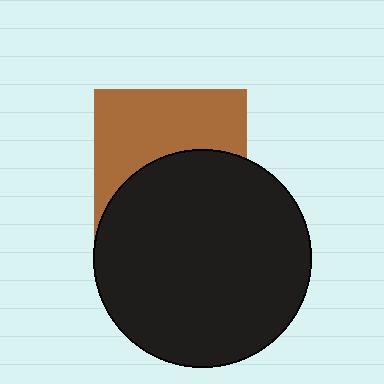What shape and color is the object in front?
The object in front is a black circle.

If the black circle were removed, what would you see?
You would see the complete brown square.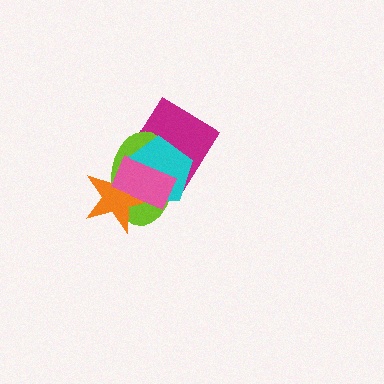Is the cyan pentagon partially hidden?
Yes, it is partially covered by another shape.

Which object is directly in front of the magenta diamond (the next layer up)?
The lime ellipse is directly in front of the magenta diamond.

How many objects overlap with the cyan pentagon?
4 objects overlap with the cyan pentagon.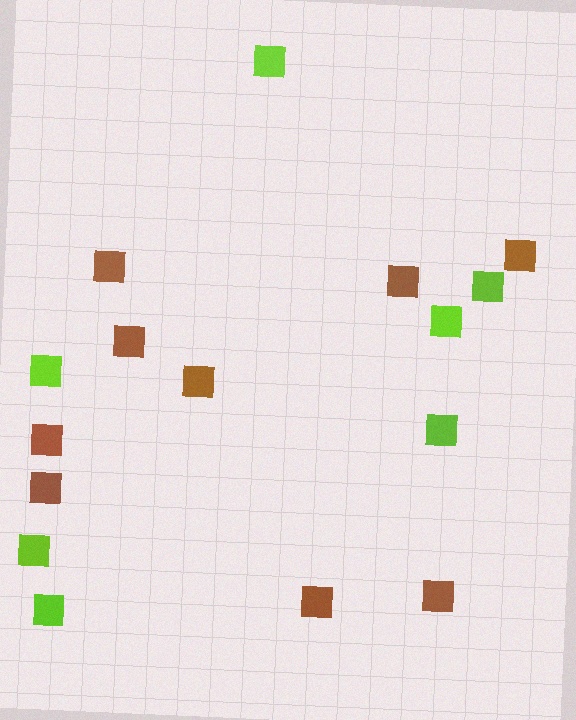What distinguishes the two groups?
There are 2 groups: one group of brown squares (9) and one group of lime squares (7).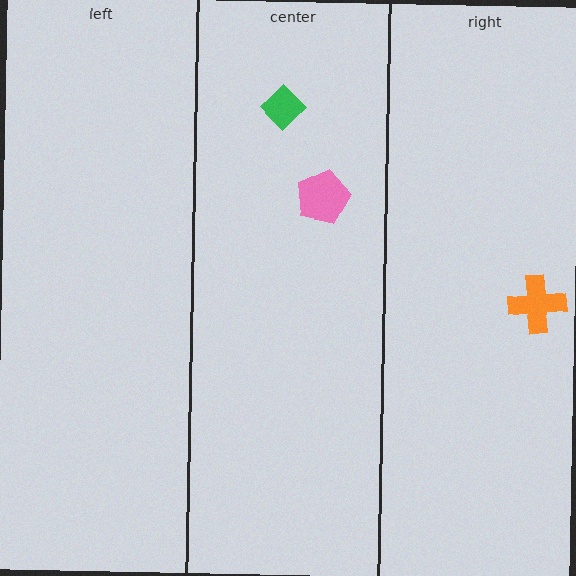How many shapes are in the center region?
2.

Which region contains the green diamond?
The center region.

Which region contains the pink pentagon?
The center region.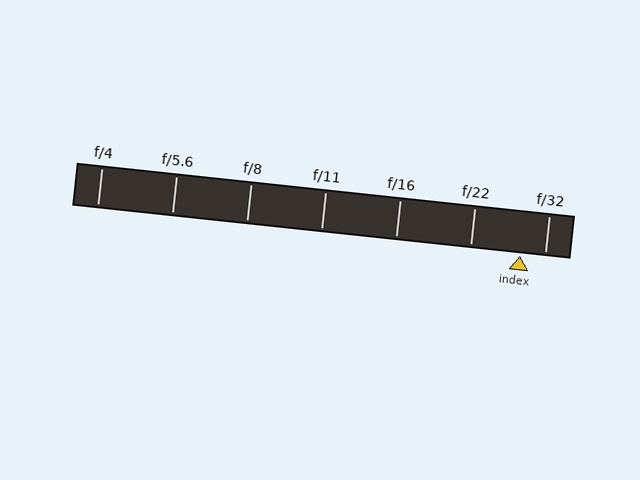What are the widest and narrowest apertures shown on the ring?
The widest aperture shown is f/4 and the narrowest is f/32.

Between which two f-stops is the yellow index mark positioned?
The index mark is between f/22 and f/32.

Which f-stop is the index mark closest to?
The index mark is closest to f/32.